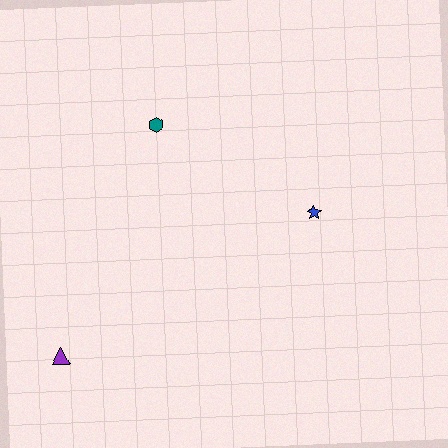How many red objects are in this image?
There are no red objects.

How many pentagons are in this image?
There are no pentagons.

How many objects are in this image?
There are 3 objects.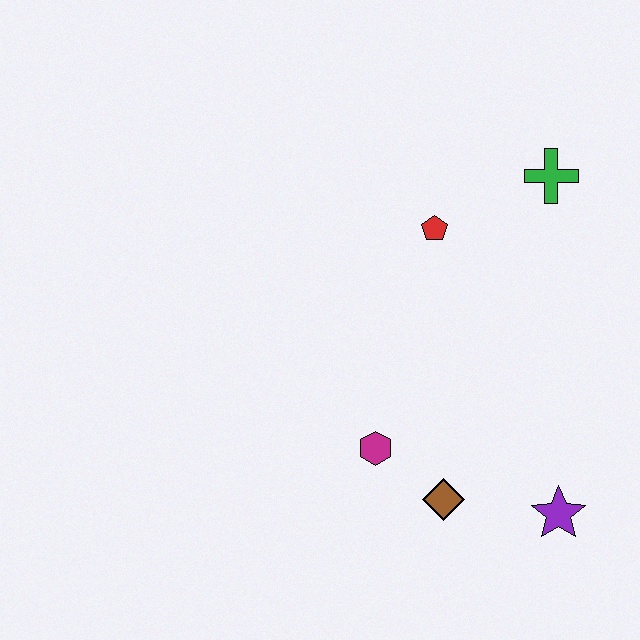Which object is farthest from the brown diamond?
The green cross is farthest from the brown diamond.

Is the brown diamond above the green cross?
No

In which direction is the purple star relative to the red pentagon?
The purple star is below the red pentagon.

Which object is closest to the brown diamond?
The magenta hexagon is closest to the brown diamond.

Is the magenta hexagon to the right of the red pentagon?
No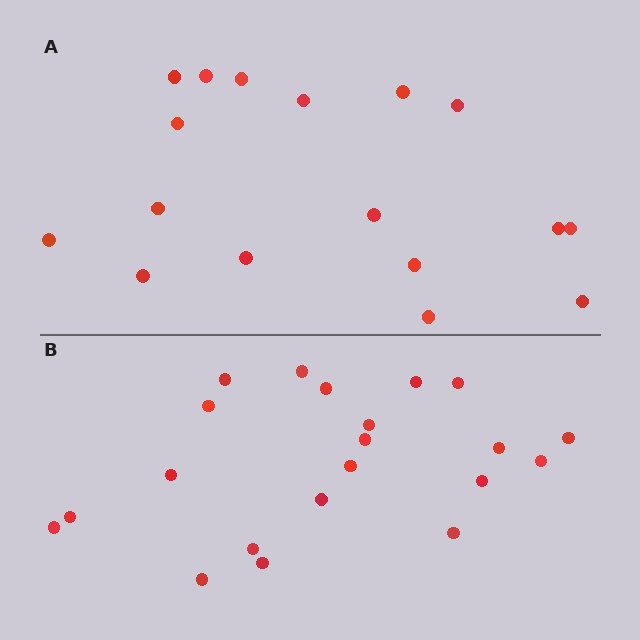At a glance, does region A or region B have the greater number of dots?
Region B (the bottom region) has more dots.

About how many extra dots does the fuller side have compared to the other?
Region B has about 4 more dots than region A.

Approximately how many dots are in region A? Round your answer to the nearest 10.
About 20 dots. (The exact count is 17, which rounds to 20.)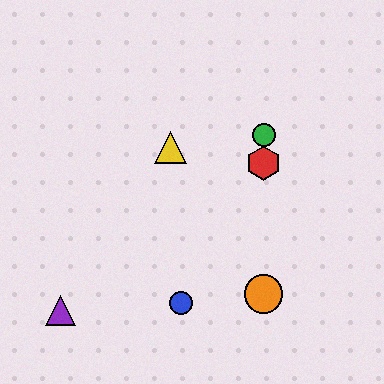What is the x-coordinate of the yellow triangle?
The yellow triangle is at x≈171.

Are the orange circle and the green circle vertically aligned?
Yes, both are at x≈264.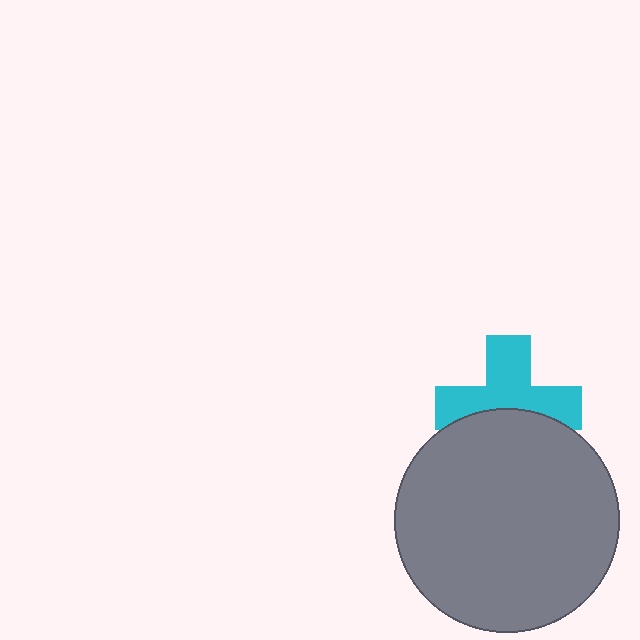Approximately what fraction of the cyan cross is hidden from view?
Roughly 39% of the cyan cross is hidden behind the gray circle.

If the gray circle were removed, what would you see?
You would see the complete cyan cross.